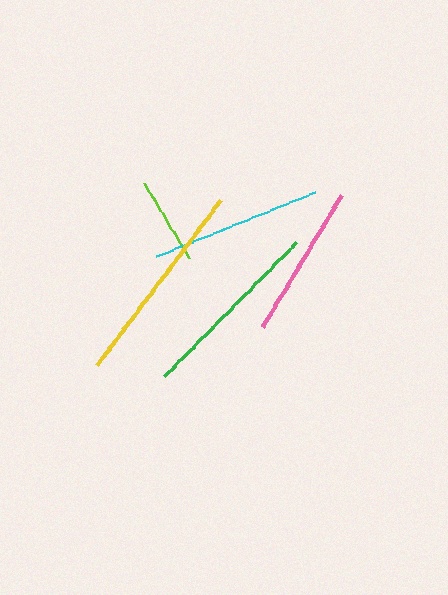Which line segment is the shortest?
The lime line is the shortest at approximately 88 pixels.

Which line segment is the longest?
The yellow line is the longest at approximately 206 pixels.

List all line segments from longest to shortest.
From longest to shortest: yellow, green, cyan, pink, lime.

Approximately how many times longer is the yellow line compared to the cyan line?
The yellow line is approximately 1.2 times the length of the cyan line.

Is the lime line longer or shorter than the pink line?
The pink line is longer than the lime line.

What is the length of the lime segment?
The lime segment is approximately 88 pixels long.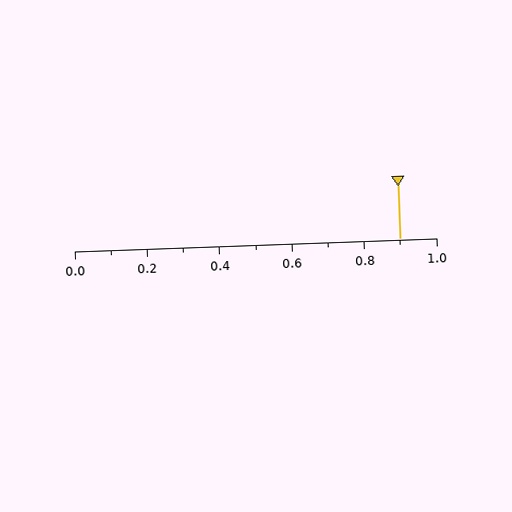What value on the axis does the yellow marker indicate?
The marker indicates approximately 0.9.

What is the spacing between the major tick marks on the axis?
The major ticks are spaced 0.2 apart.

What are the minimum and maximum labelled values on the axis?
The axis runs from 0.0 to 1.0.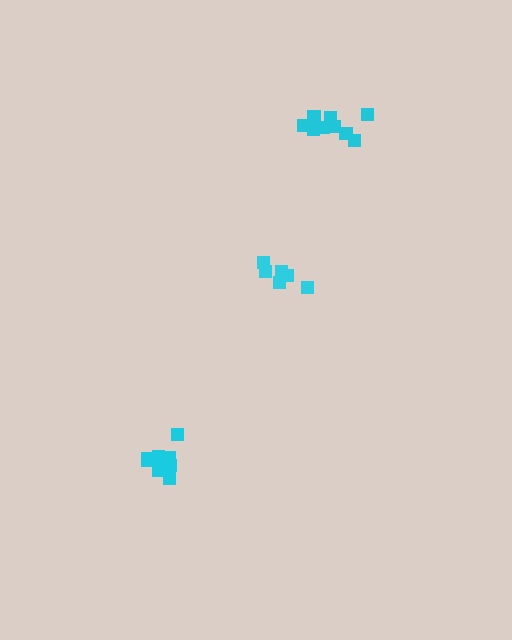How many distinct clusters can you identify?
There are 3 distinct clusters.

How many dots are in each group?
Group 1: 9 dots, Group 2: 6 dots, Group 3: 9 dots (24 total).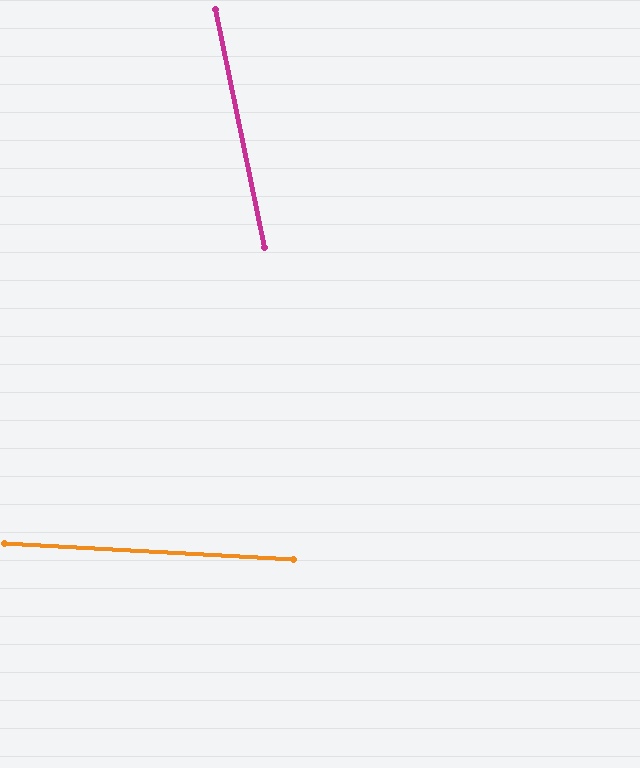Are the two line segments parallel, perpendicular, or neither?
Neither parallel nor perpendicular — they differ by about 75°.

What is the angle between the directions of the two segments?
Approximately 75 degrees.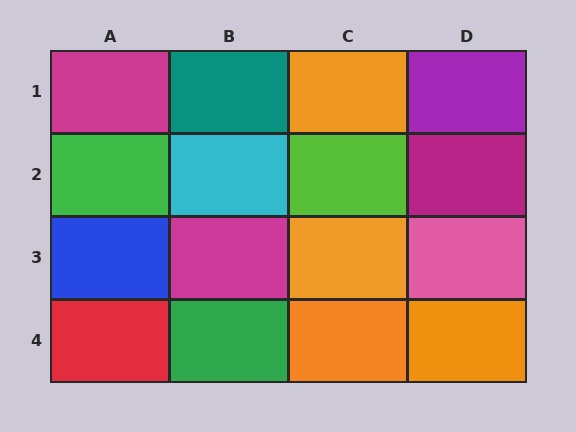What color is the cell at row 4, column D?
Orange.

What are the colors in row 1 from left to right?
Magenta, teal, orange, purple.